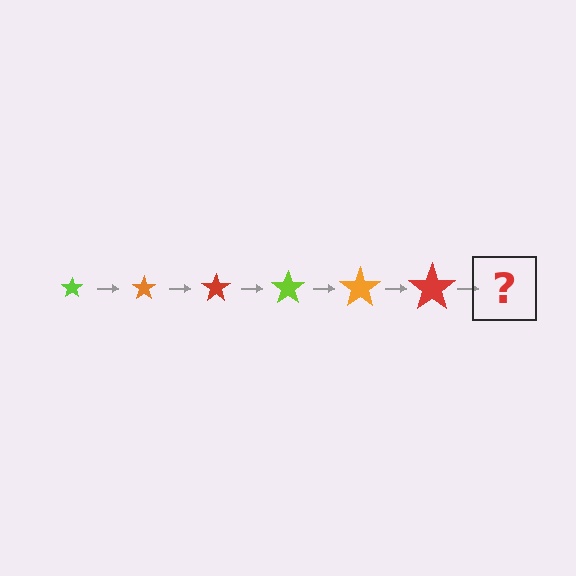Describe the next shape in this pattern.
It should be a lime star, larger than the previous one.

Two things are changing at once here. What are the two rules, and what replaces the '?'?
The two rules are that the star grows larger each step and the color cycles through lime, orange, and red. The '?' should be a lime star, larger than the previous one.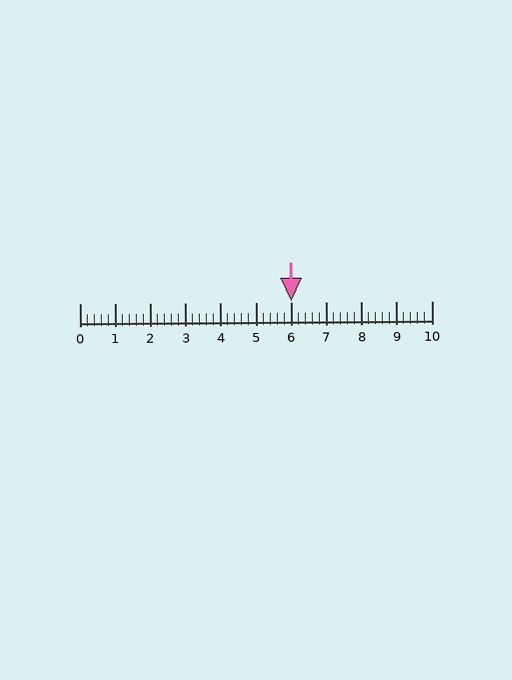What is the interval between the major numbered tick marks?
The major tick marks are spaced 1 units apart.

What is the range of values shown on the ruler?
The ruler shows values from 0 to 10.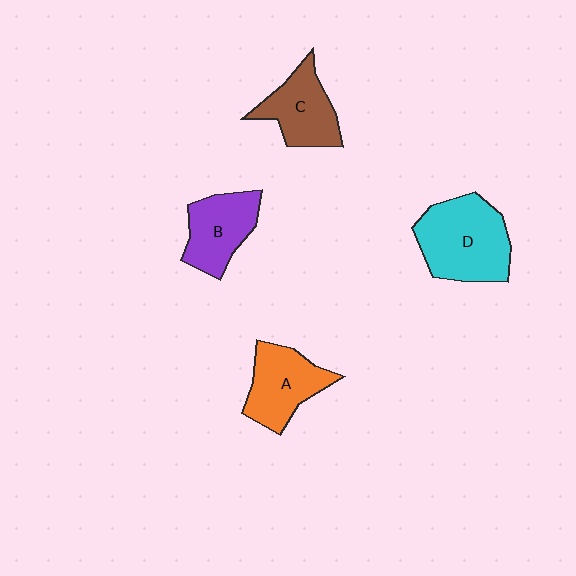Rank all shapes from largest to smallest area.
From largest to smallest: D (cyan), A (orange), C (brown), B (purple).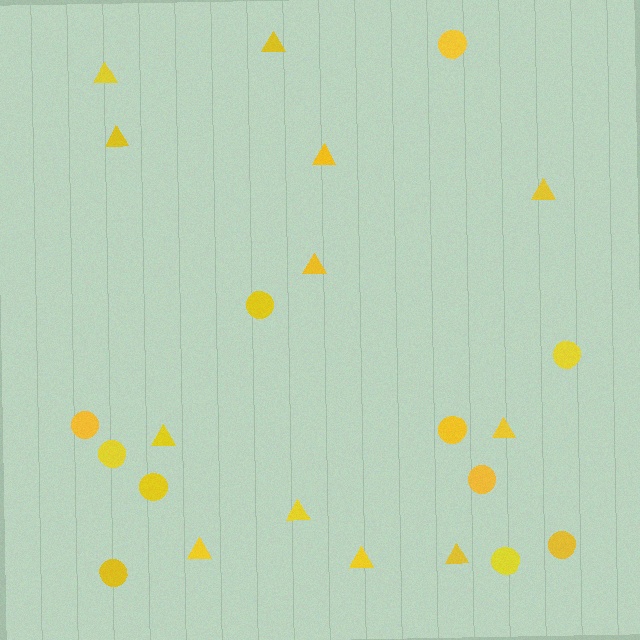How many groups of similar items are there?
There are 2 groups: one group of triangles (12) and one group of circles (11).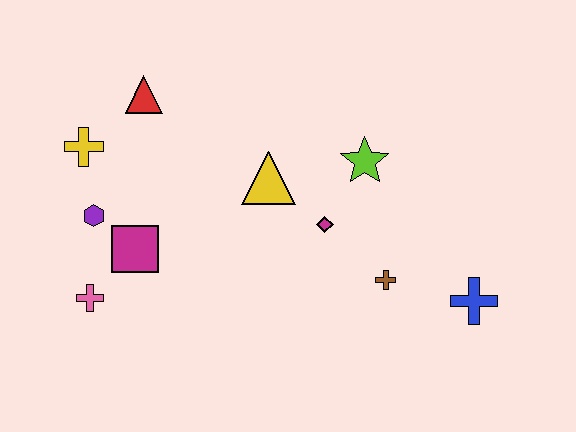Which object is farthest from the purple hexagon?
The blue cross is farthest from the purple hexagon.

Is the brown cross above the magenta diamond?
No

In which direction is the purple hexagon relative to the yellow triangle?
The purple hexagon is to the left of the yellow triangle.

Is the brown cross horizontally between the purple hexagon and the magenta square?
No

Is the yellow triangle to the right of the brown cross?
No